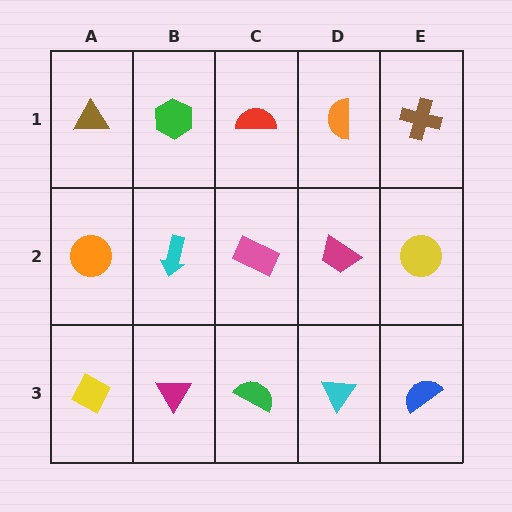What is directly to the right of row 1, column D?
A brown cross.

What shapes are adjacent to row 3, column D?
A magenta trapezoid (row 2, column D), a green semicircle (row 3, column C), a blue semicircle (row 3, column E).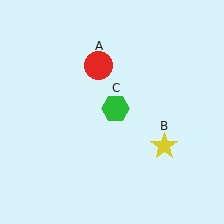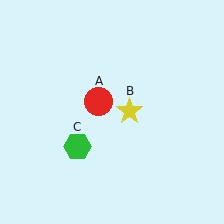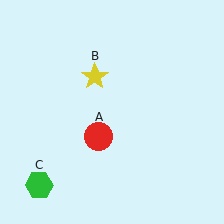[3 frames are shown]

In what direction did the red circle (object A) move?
The red circle (object A) moved down.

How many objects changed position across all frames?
3 objects changed position: red circle (object A), yellow star (object B), green hexagon (object C).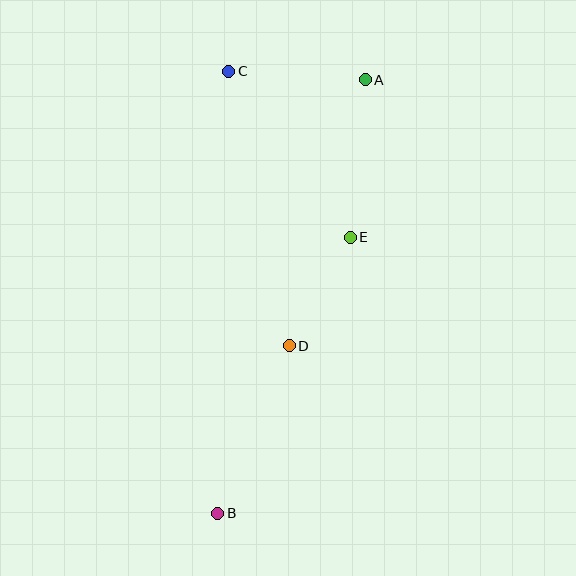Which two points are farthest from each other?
Points A and B are farthest from each other.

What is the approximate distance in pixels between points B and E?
The distance between B and E is approximately 306 pixels.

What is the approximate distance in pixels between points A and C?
The distance between A and C is approximately 137 pixels.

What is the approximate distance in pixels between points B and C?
The distance between B and C is approximately 442 pixels.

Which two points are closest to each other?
Points D and E are closest to each other.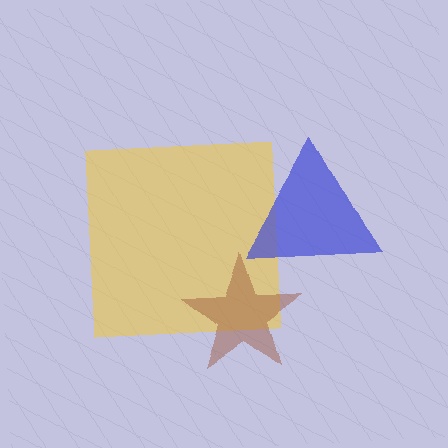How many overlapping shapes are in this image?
There are 3 overlapping shapes in the image.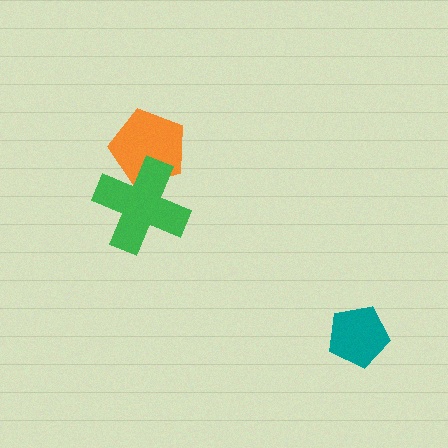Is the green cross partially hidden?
No, no other shape covers it.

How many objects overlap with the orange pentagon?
1 object overlaps with the orange pentagon.